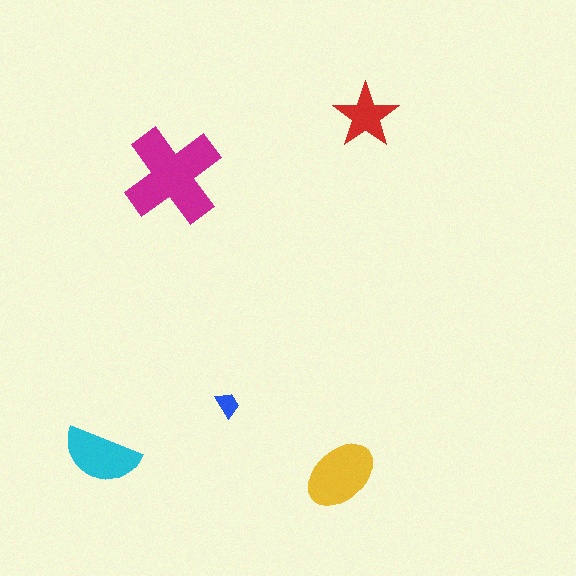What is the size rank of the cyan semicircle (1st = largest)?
3rd.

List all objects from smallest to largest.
The blue trapezoid, the red star, the cyan semicircle, the yellow ellipse, the magenta cross.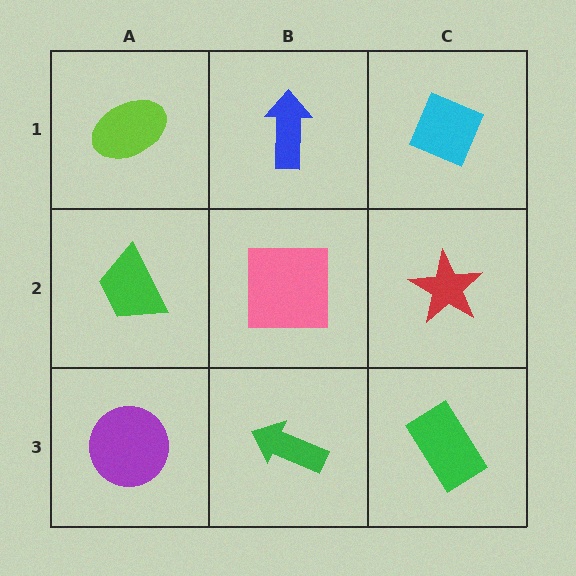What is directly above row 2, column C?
A cyan diamond.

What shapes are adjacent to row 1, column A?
A green trapezoid (row 2, column A), a blue arrow (row 1, column B).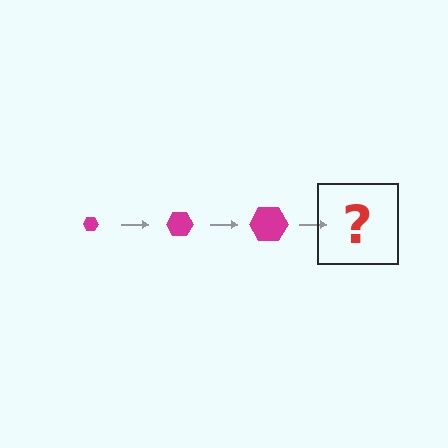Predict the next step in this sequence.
The next step is a magenta hexagon, larger than the previous one.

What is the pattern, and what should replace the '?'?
The pattern is that the hexagon gets progressively larger each step. The '?' should be a magenta hexagon, larger than the previous one.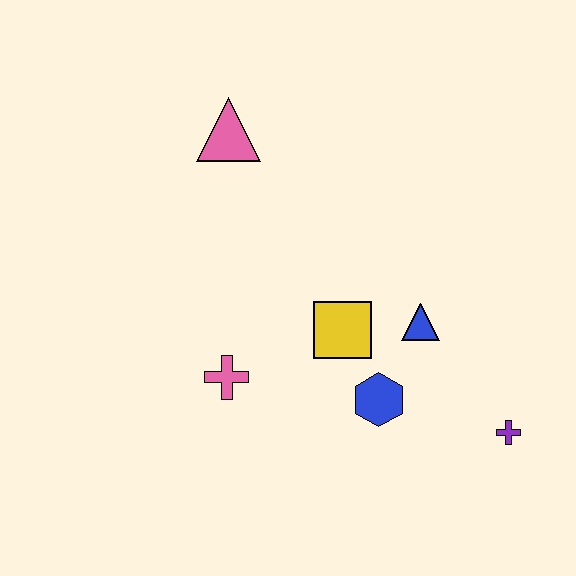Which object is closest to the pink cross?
The yellow square is closest to the pink cross.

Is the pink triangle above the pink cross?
Yes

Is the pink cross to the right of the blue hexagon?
No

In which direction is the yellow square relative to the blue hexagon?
The yellow square is above the blue hexagon.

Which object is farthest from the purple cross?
The pink triangle is farthest from the purple cross.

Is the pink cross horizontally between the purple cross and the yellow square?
No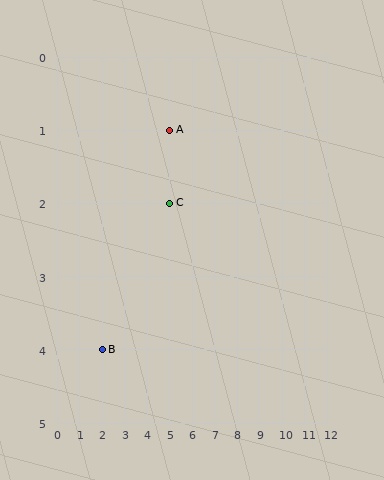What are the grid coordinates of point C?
Point C is at grid coordinates (5, 2).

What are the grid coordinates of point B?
Point B is at grid coordinates (2, 4).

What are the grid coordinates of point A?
Point A is at grid coordinates (5, 1).